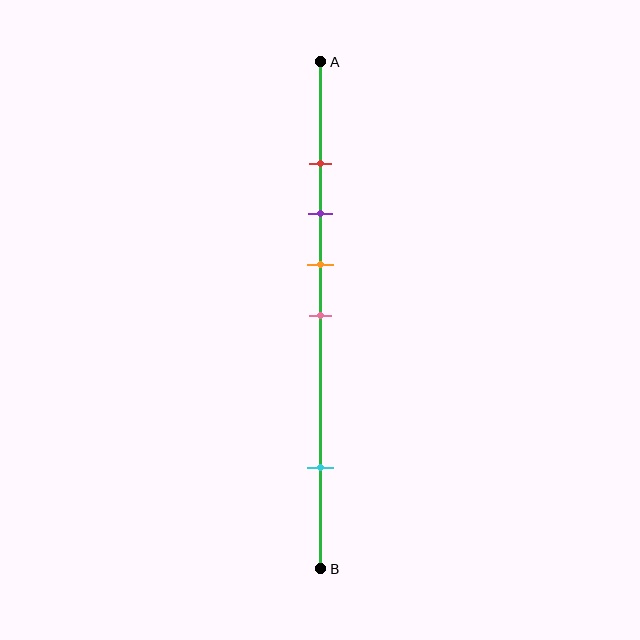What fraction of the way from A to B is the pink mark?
The pink mark is approximately 50% (0.5) of the way from A to B.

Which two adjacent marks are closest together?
The red and purple marks are the closest adjacent pair.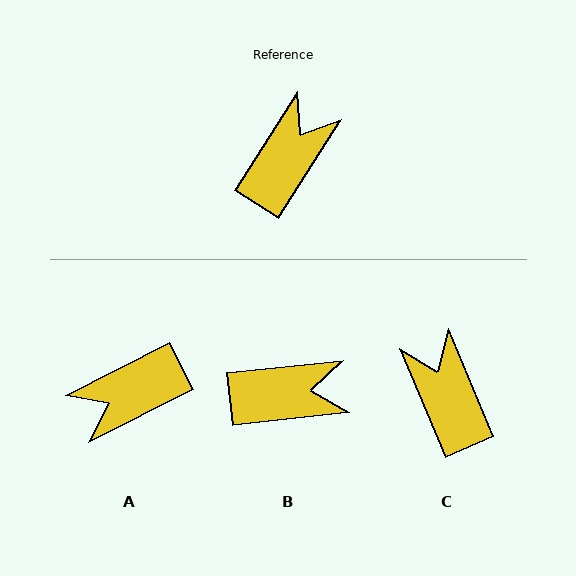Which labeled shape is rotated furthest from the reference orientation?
A, about 149 degrees away.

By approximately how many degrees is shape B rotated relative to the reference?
Approximately 51 degrees clockwise.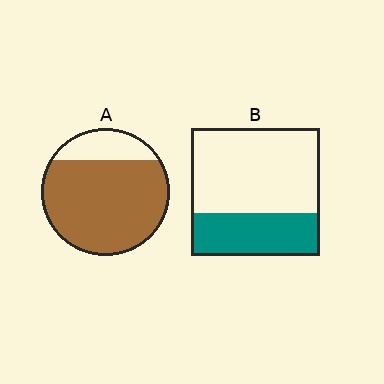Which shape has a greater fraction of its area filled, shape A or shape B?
Shape A.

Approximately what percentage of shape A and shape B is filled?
A is approximately 80% and B is approximately 35%.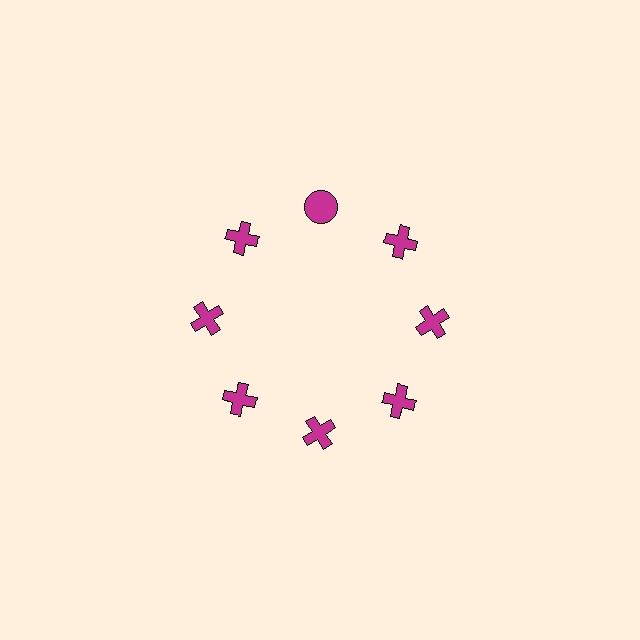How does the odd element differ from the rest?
It has a different shape: circle instead of cross.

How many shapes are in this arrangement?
There are 8 shapes arranged in a ring pattern.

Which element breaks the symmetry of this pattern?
The magenta circle at roughly the 12 o'clock position breaks the symmetry. All other shapes are magenta crosses.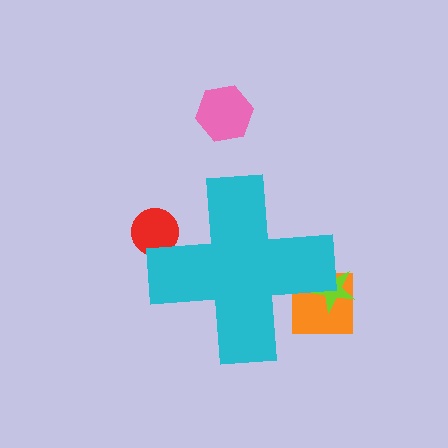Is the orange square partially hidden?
Yes, the orange square is partially hidden behind the cyan cross.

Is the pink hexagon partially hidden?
No, the pink hexagon is fully visible.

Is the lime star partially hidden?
Yes, the lime star is partially hidden behind the cyan cross.